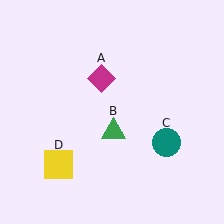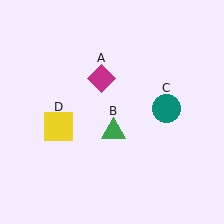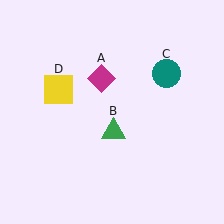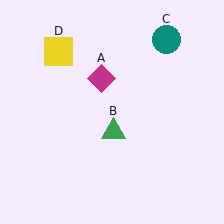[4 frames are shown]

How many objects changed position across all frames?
2 objects changed position: teal circle (object C), yellow square (object D).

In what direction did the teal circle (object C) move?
The teal circle (object C) moved up.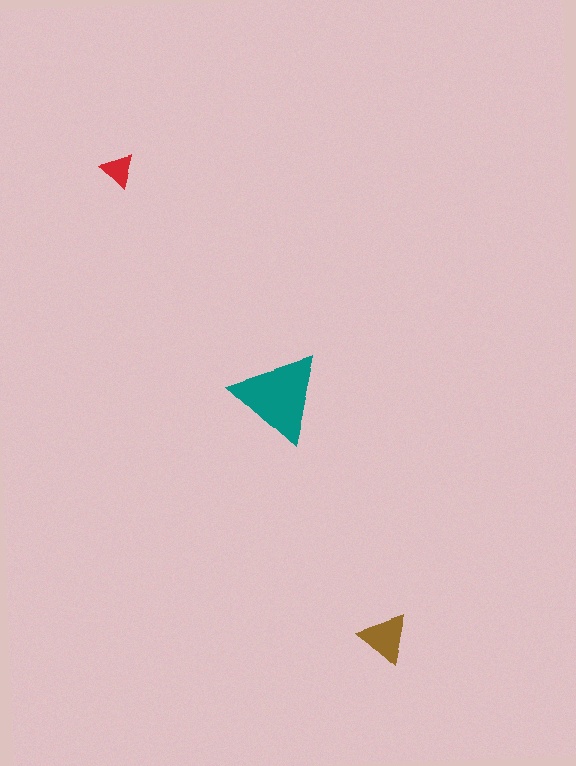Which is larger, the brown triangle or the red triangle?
The brown one.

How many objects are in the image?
There are 3 objects in the image.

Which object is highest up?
The red triangle is topmost.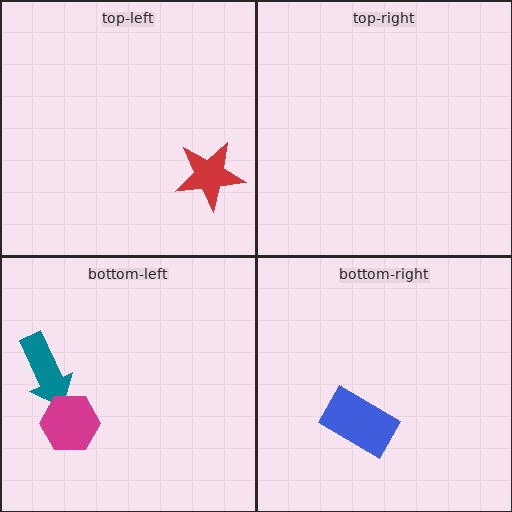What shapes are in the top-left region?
The red star.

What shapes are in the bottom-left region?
The teal arrow, the magenta hexagon.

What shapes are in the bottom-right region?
The blue rectangle.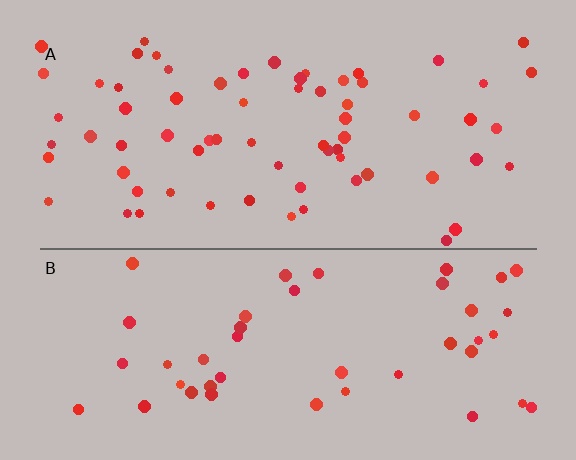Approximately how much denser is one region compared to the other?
Approximately 1.5× — region A over region B.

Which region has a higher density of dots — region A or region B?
A (the top).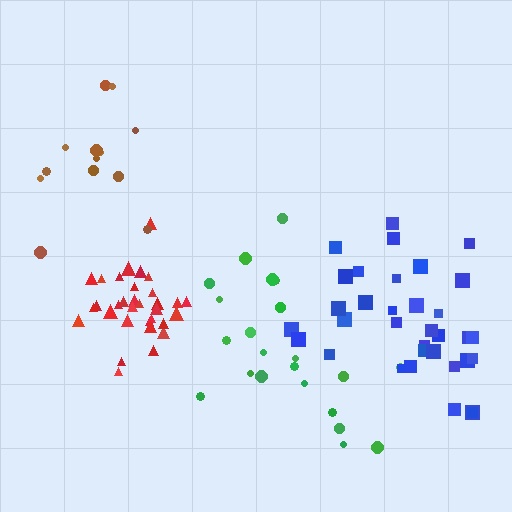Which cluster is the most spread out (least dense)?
Green.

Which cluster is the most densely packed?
Red.